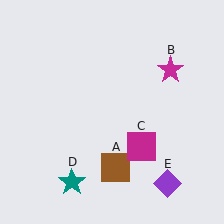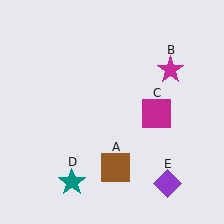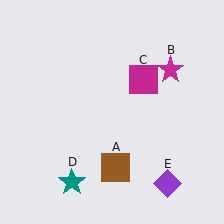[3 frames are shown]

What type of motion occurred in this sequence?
The magenta square (object C) rotated counterclockwise around the center of the scene.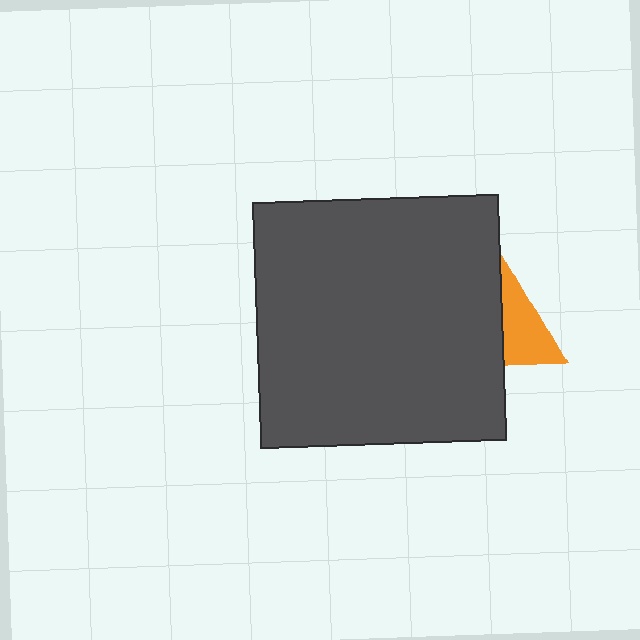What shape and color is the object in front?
The object in front is a dark gray square.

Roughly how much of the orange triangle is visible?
A small part of it is visible (roughly 44%).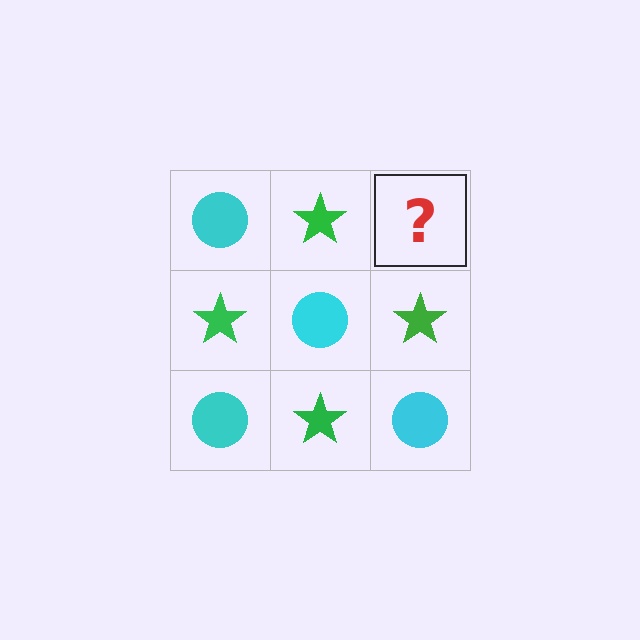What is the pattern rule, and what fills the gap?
The rule is that it alternates cyan circle and green star in a checkerboard pattern. The gap should be filled with a cyan circle.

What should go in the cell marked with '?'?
The missing cell should contain a cyan circle.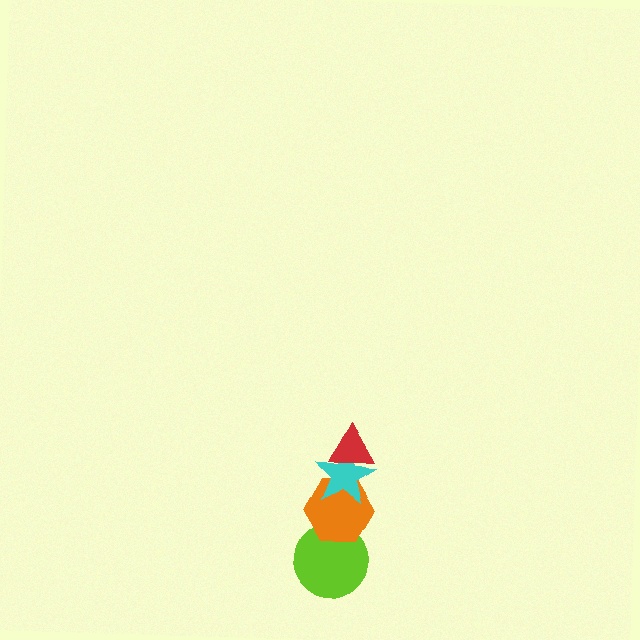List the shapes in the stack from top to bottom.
From top to bottom: the red triangle, the cyan star, the orange hexagon, the lime circle.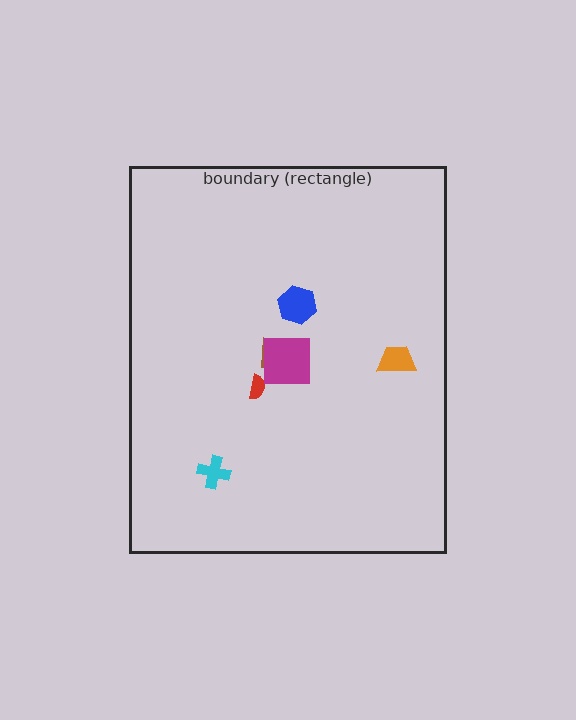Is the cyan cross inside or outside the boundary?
Inside.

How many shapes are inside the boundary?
6 inside, 0 outside.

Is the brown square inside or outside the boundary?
Inside.